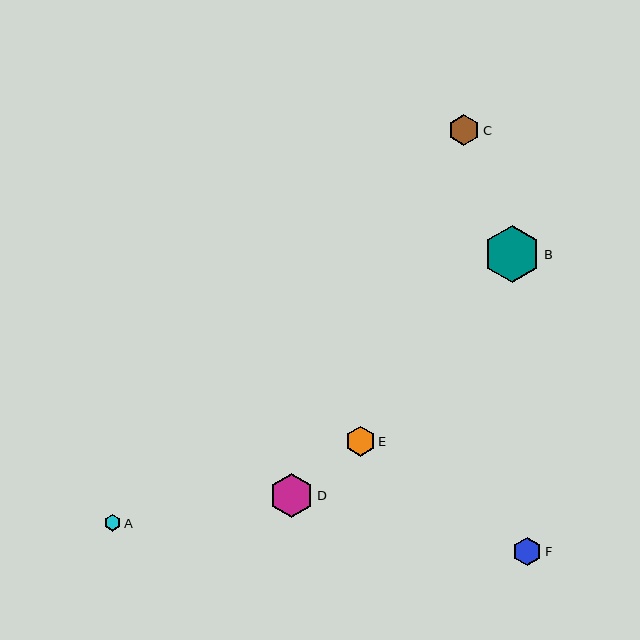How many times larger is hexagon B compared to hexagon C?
Hexagon B is approximately 1.8 times the size of hexagon C.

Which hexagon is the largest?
Hexagon B is the largest with a size of approximately 57 pixels.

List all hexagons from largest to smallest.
From largest to smallest: B, D, C, E, F, A.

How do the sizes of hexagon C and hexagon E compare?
Hexagon C and hexagon E are approximately the same size.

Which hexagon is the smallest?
Hexagon A is the smallest with a size of approximately 17 pixels.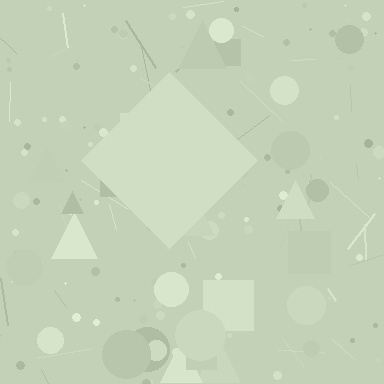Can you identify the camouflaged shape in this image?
The camouflaged shape is a diamond.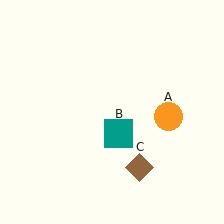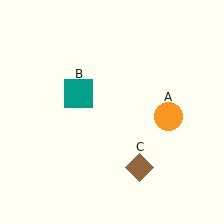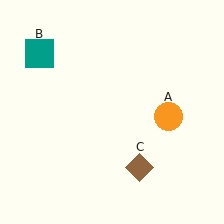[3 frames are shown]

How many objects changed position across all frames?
1 object changed position: teal square (object B).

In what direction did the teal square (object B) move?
The teal square (object B) moved up and to the left.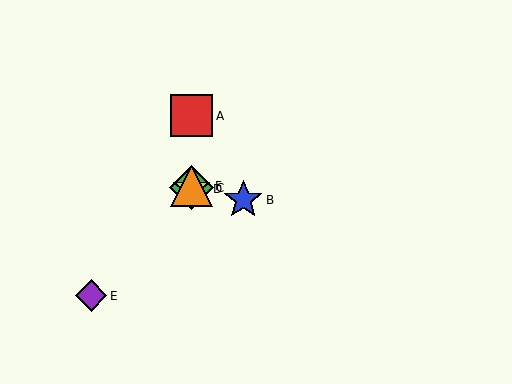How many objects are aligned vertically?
4 objects (A, C, D, F) are aligned vertically.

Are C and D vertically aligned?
Yes, both are at x≈191.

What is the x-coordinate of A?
Object A is at x≈191.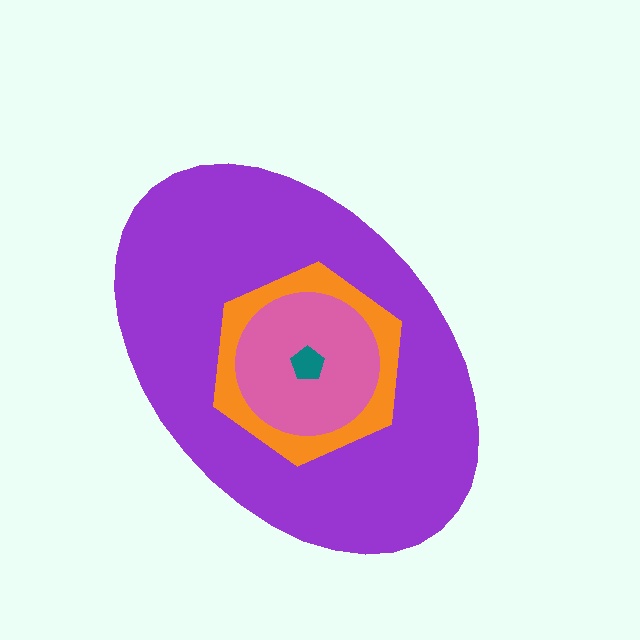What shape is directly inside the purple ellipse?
The orange hexagon.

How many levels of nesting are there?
4.